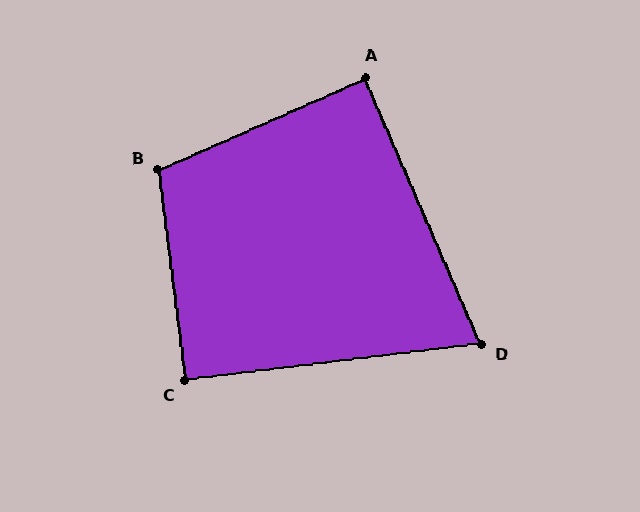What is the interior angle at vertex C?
Approximately 90 degrees (approximately right).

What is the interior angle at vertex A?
Approximately 90 degrees (approximately right).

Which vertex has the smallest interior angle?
D, at approximately 73 degrees.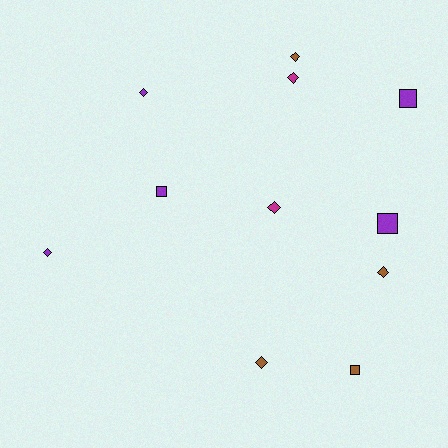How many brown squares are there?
There is 1 brown square.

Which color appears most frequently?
Purple, with 5 objects.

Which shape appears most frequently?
Diamond, with 7 objects.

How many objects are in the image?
There are 11 objects.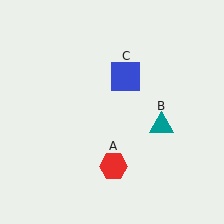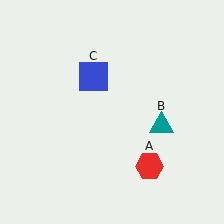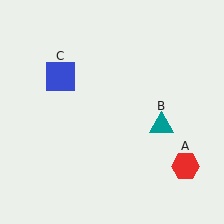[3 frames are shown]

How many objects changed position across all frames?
2 objects changed position: red hexagon (object A), blue square (object C).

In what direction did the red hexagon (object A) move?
The red hexagon (object A) moved right.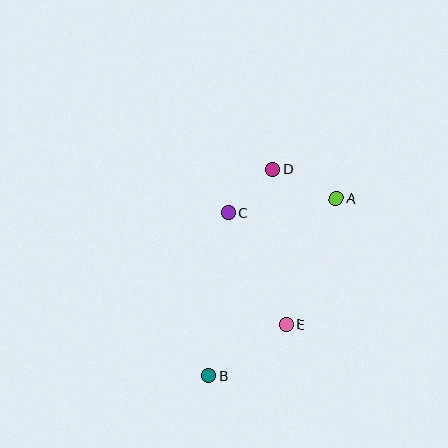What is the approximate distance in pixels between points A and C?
The distance between A and C is approximately 109 pixels.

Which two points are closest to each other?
Points C and D are closest to each other.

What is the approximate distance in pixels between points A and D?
The distance between A and D is approximately 70 pixels.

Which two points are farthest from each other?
Points A and B are farthest from each other.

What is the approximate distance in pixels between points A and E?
The distance between A and E is approximately 136 pixels.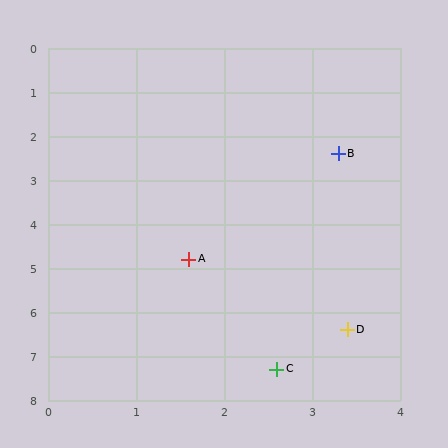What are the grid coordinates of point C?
Point C is at approximately (2.6, 7.3).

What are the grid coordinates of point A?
Point A is at approximately (1.6, 4.8).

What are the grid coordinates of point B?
Point B is at approximately (3.3, 2.4).